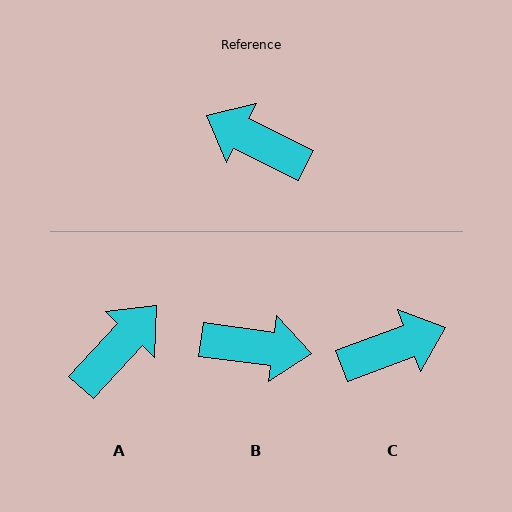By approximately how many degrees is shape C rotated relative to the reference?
Approximately 133 degrees clockwise.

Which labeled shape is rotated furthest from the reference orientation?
B, about 161 degrees away.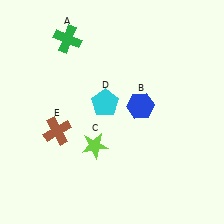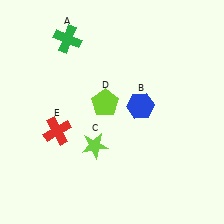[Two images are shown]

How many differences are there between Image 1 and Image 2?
There are 2 differences between the two images.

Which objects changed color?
D changed from cyan to lime. E changed from brown to red.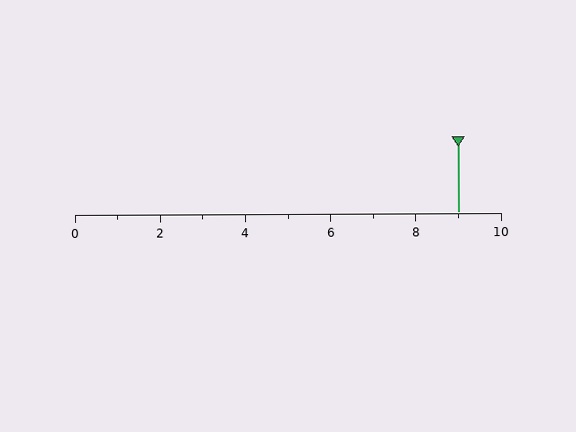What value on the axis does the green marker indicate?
The marker indicates approximately 9.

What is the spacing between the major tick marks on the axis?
The major ticks are spaced 2 apart.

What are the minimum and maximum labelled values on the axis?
The axis runs from 0 to 10.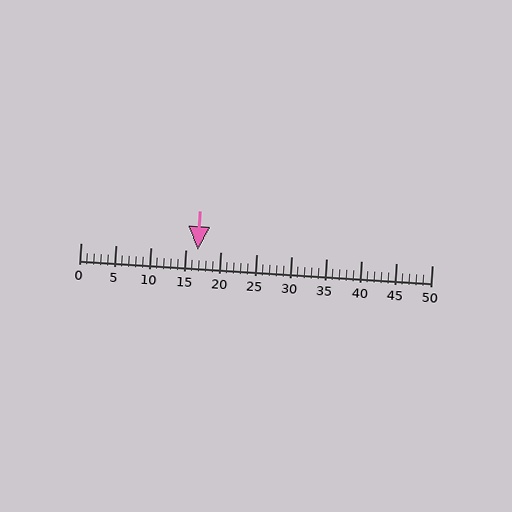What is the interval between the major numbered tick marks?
The major tick marks are spaced 5 units apart.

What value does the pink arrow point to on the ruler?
The pink arrow points to approximately 17.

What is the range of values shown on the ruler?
The ruler shows values from 0 to 50.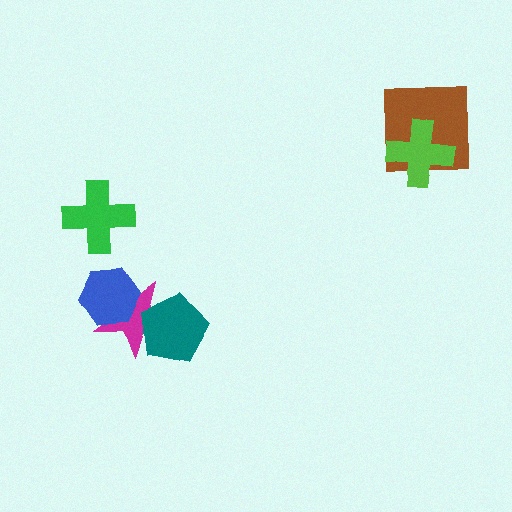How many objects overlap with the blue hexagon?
1 object overlaps with the blue hexagon.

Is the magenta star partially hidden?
Yes, it is partially covered by another shape.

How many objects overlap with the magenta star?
2 objects overlap with the magenta star.